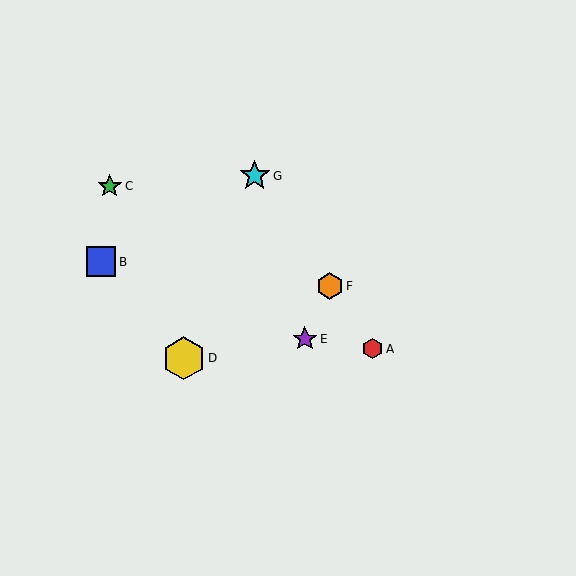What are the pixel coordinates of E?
Object E is at (305, 339).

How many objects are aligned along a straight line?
3 objects (A, F, G) are aligned along a straight line.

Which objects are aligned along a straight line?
Objects A, F, G are aligned along a straight line.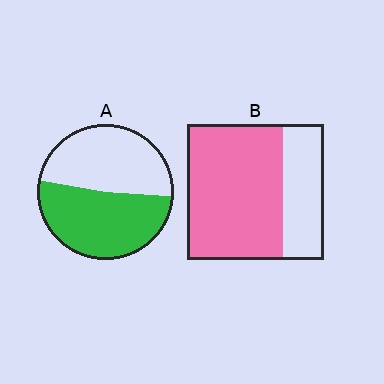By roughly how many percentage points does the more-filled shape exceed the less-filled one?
By roughly 20 percentage points (B over A).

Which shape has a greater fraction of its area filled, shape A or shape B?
Shape B.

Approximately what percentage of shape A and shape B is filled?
A is approximately 50% and B is approximately 70%.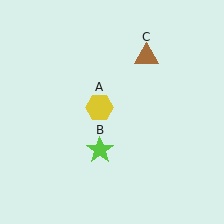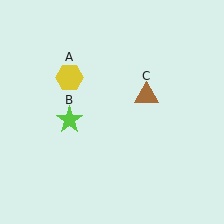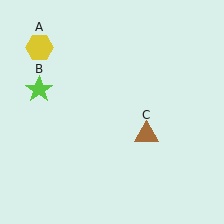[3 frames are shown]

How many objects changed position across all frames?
3 objects changed position: yellow hexagon (object A), lime star (object B), brown triangle (object C).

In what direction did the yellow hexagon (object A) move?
The yellow hexagon (object A) moved up and to the left.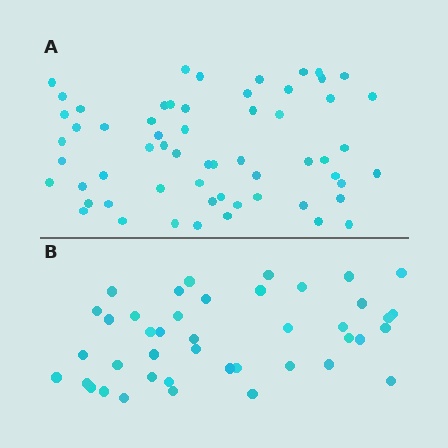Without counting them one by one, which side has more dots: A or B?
Region A (the top region) has more dots.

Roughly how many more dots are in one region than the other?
Region A has approximately 20 more dots than region B.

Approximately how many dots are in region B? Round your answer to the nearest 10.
About 40 dots. (The exact count is 42, which rounds to 40.)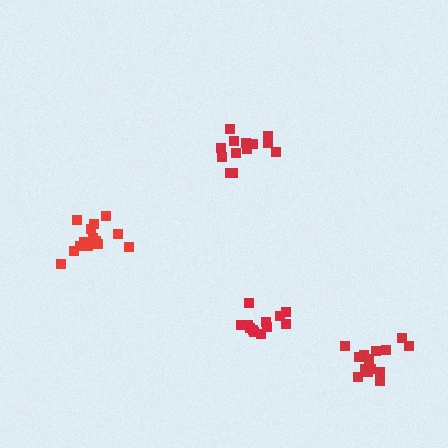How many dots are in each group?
Group 1: 13 dots, Group 2: 12 dots, Group 3: 15 dots, Group 4: 16 dots (56 total).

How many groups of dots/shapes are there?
There are 4 groups.